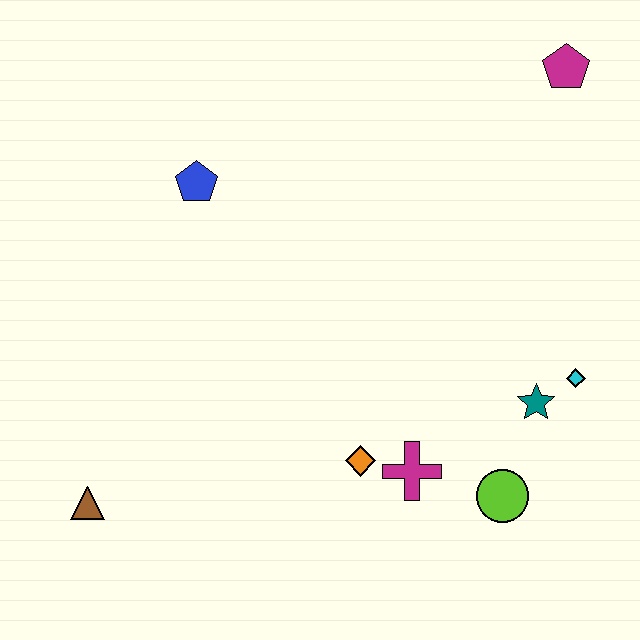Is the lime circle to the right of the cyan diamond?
No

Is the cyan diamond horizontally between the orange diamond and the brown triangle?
No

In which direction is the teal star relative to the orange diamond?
The teal star is to the right of the orange diamond.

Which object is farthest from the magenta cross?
The magenta pentagon is farthest from the magenta cross.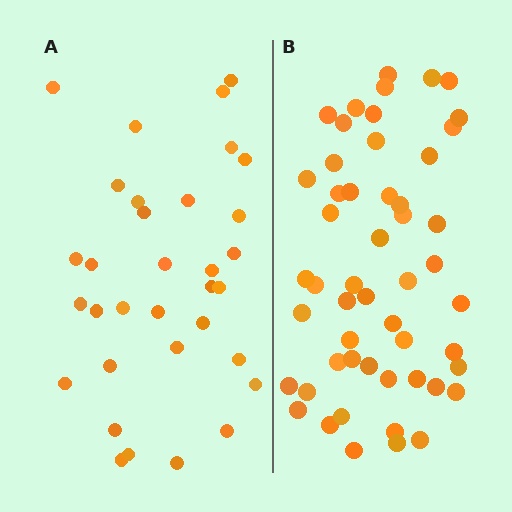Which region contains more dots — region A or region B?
Region B (the right region) has more dots.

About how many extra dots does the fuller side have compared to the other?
Region B has approximately 20 more dots than region A.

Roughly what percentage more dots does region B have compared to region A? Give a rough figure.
About 60% more.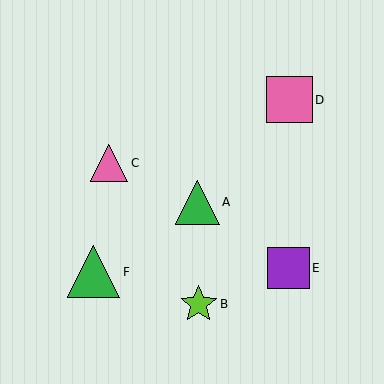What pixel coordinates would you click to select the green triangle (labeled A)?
Click at (198, 202) to select the green triangle A.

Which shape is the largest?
The green triangle (labeled F) is the largest.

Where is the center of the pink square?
The center of the pink square is at (289, 100).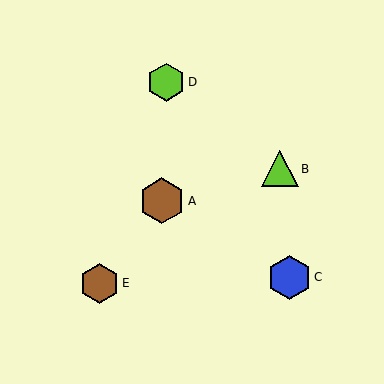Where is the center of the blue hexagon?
The center of the blue hexagon is at (289, 277).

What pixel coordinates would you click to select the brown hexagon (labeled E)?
Click at (99, 283) to select the brown hexagon E.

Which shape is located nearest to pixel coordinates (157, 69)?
The lime hexagon (labeled D) at (166, 82) is nearest to that location.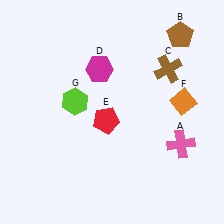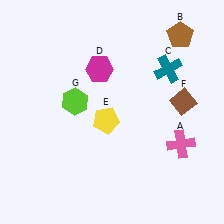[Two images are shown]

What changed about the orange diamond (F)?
In Image 1, F is orange. In Image 2, it changed to brown.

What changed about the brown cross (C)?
In Image 1, C is brown. In Image 2, it changed to teal.